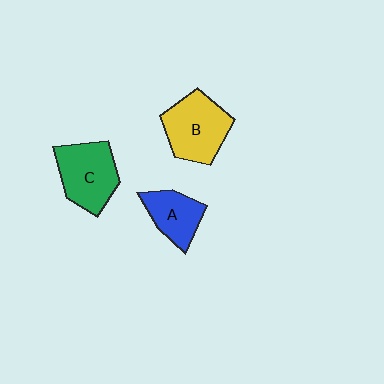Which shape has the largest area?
Shape B (yellow).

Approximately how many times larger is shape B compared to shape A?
Approximately 1.5 times.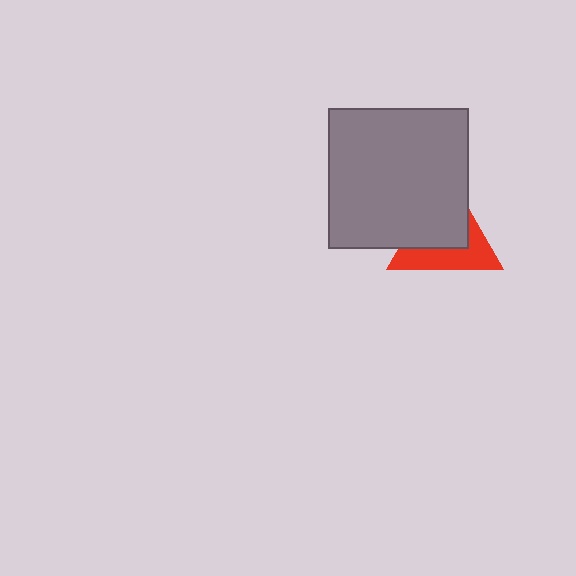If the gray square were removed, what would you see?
You would see the complete red triangle.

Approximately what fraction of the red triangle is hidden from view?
Roughly 57% of the red triangle is hidden behind the gray square.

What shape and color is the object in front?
The object in front is a gray square.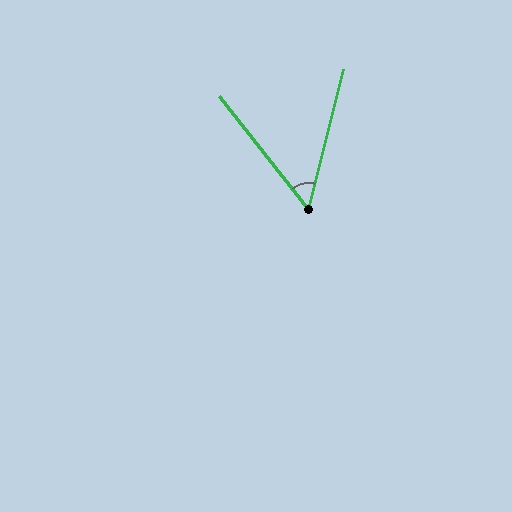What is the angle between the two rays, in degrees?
Approximately 52 degrees.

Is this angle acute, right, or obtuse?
It is acute.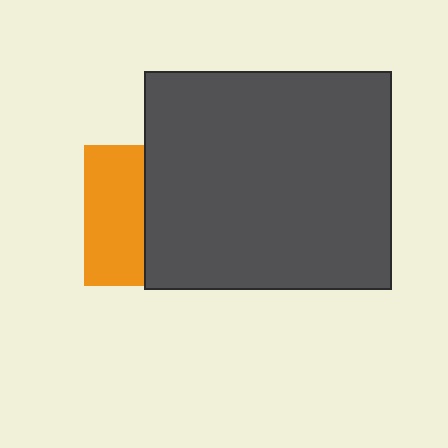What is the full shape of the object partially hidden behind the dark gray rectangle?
The partially hidden object is an orange square.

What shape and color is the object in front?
The object in front is a dark gray rectangle.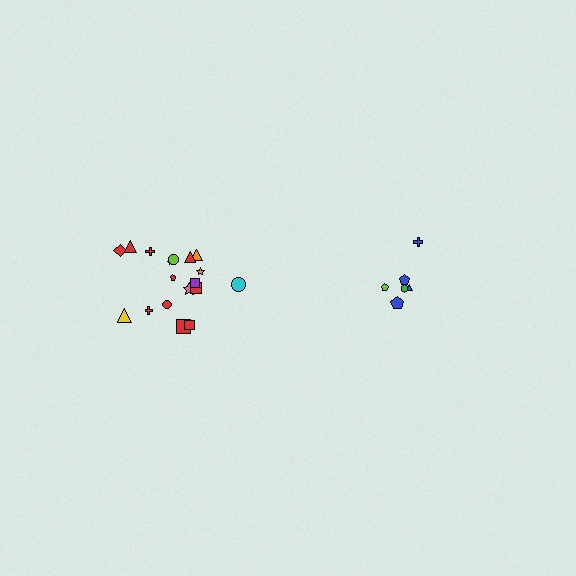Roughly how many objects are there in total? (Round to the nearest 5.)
Roughly 25 objects in total.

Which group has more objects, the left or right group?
The left group.